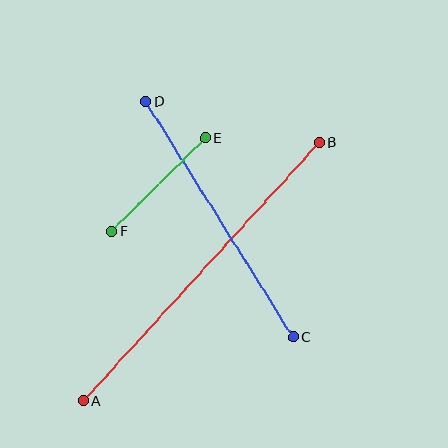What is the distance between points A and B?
The distance is approximately 350 pixels.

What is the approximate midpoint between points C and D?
The midpoint is at approximately (219, 219) pixels.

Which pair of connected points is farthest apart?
Points A and B are farthest apart.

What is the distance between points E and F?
The distance is approximately 132 pixels.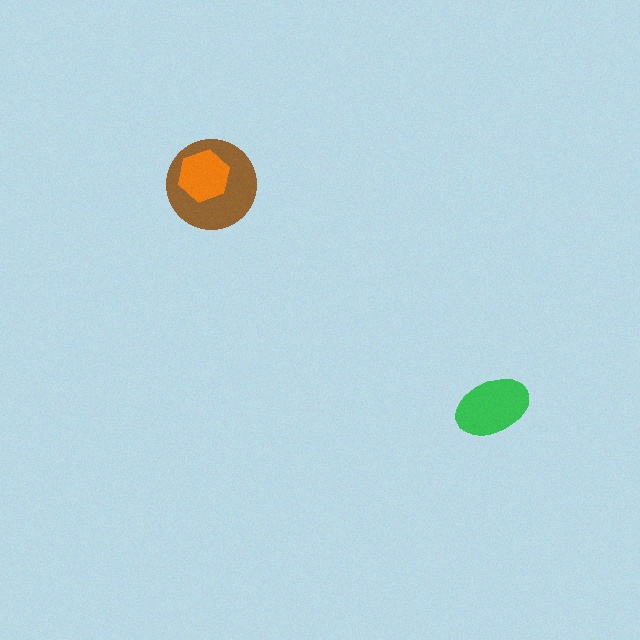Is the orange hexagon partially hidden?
No, no other shape covers it.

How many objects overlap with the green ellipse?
0 objects overlap with the green ellipse.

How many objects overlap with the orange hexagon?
1 object overlaps with the orange hexagon.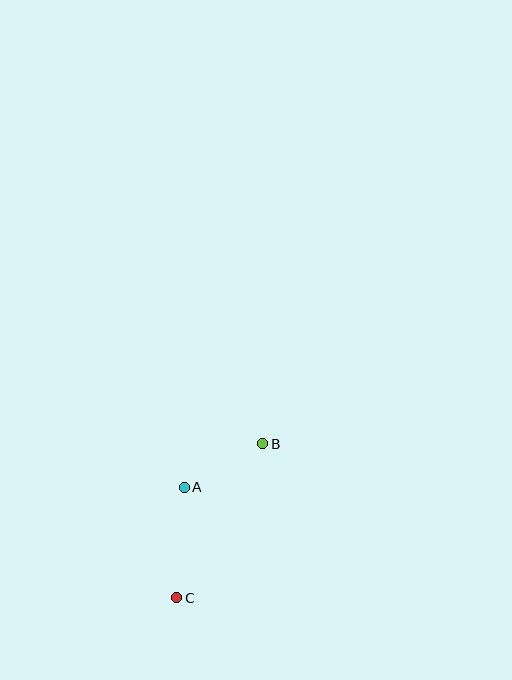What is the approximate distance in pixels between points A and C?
The distance between A and C is approximately 111 pixels.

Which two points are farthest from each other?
Points B and C are farthest from each other.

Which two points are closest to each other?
Points A and B are closest to each other.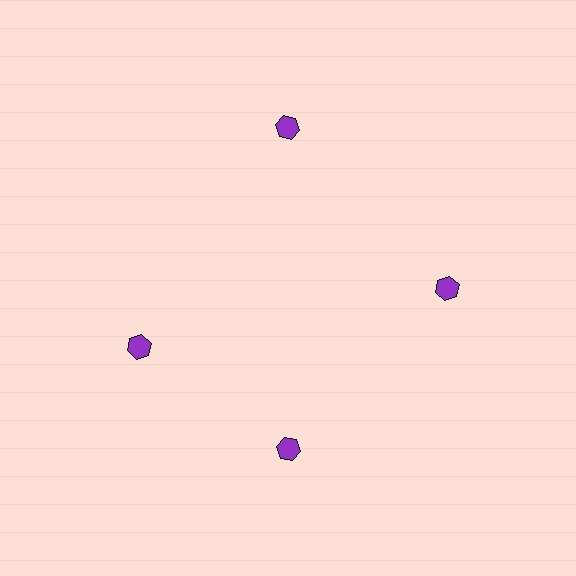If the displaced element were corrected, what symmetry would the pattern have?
It would have 4-fold rotational symmetry — the pattern would map onto itself every 90 degrees.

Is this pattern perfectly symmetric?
No. The 4 purple hexagons are arranged in a ring, but one element near the 9 o'clock position is rotated out of alignment along the ring, breaking the 4-fold rotational symmetry.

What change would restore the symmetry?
The symmetry would be restored by rotating it back into even spacing with its neighbors so that all 4 hexagons sit at equal angles and equal distance from the center.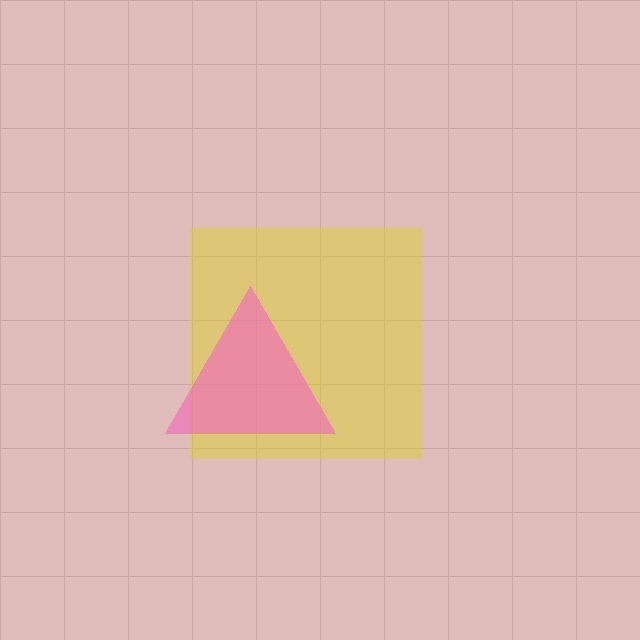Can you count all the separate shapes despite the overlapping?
Yes, there are 2 separate shapes.